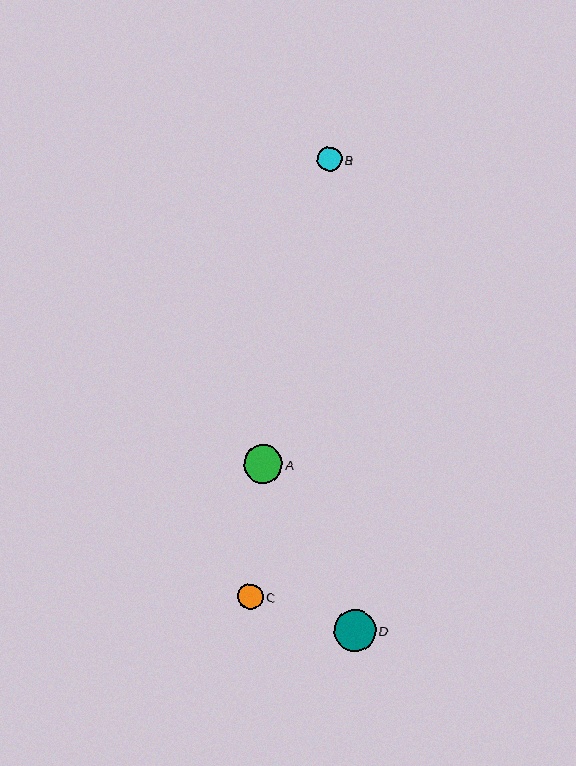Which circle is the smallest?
Circle B is the smallest with a size of approximately 25 pixels.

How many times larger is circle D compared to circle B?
Circle D is approximately 1.7 times the size of circle B.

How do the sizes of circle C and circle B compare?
Circle C and circle B are approximately the same size.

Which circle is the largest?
Circle D is the largest with a size of approximately 42 pixels.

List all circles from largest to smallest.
From largest to smallest: D, A, C, B.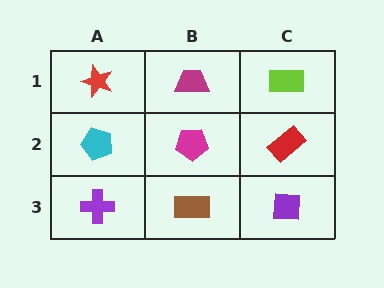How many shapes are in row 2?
3 shapes.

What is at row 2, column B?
A magenta pentagon.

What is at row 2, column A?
A cyan pentagon.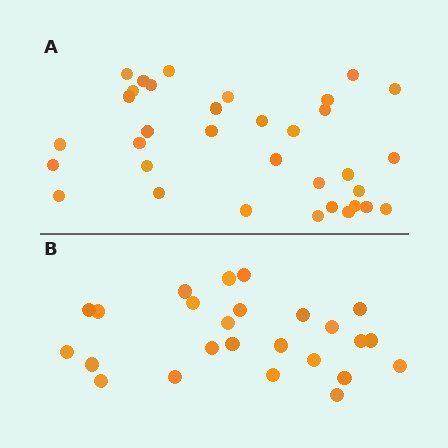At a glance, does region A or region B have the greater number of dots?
Region A (the top region) has more dots.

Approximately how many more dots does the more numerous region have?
Region A has roughly 8 or so more dots than region B.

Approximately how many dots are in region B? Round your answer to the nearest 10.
About 20 dots. (The exact count is 25, which rounds to 20.)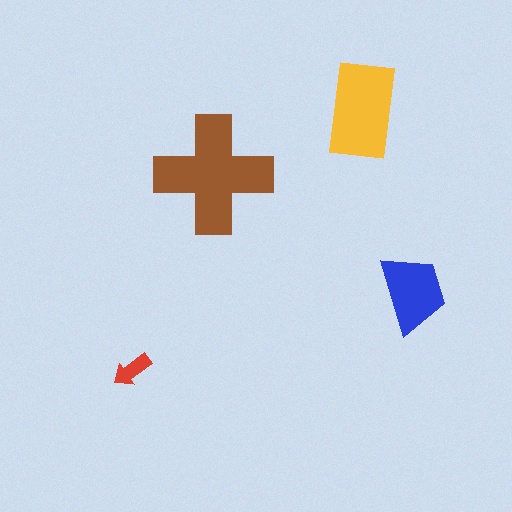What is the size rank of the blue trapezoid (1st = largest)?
3rd.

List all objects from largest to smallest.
The brown cross, the yellow rectangle, the blue trapezoid, the red arrow.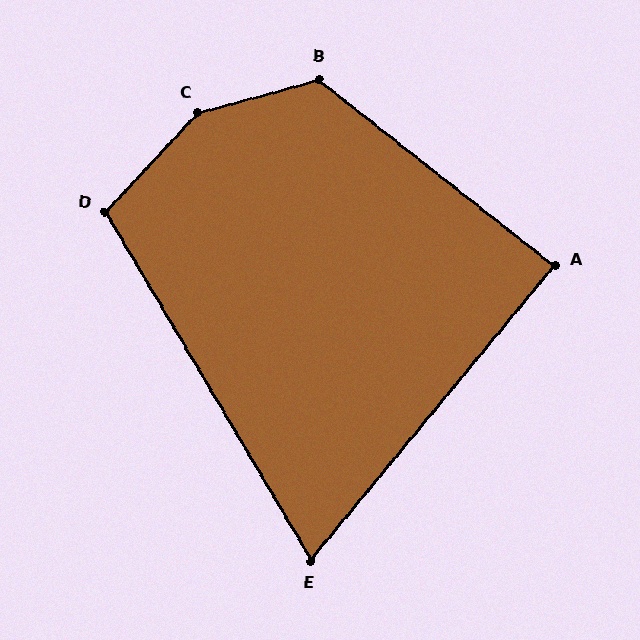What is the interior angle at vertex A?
Approximately 89 degrees (approximately right).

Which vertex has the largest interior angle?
C, at approximately 148 degrees.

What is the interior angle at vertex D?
Approximately 106 degrees (obtuse).